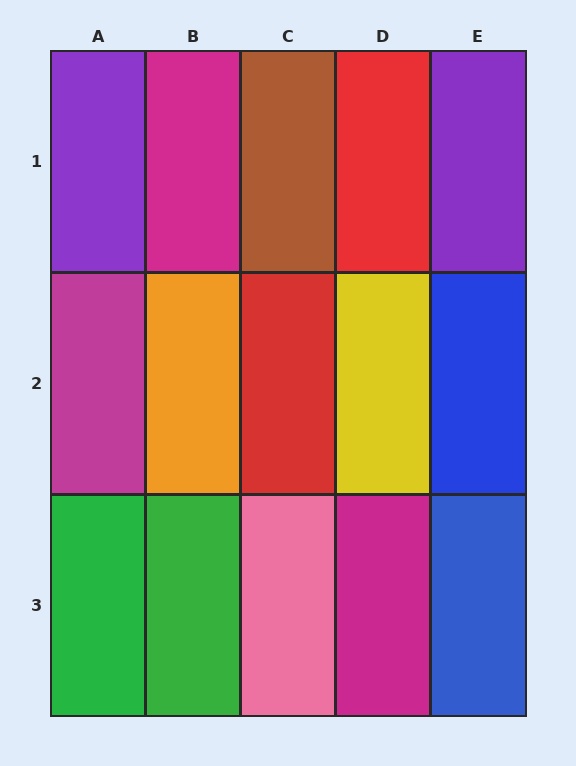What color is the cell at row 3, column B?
Green.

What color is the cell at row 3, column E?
Blue.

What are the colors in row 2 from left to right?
Magenta, orange, red, yellow, blue.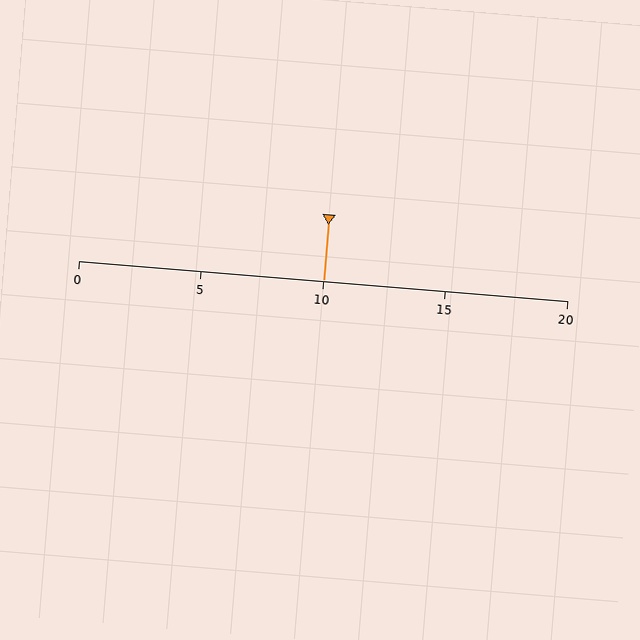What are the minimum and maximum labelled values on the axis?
The axis runs from 0 to 20.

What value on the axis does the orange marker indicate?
The marker indicates approximately 10.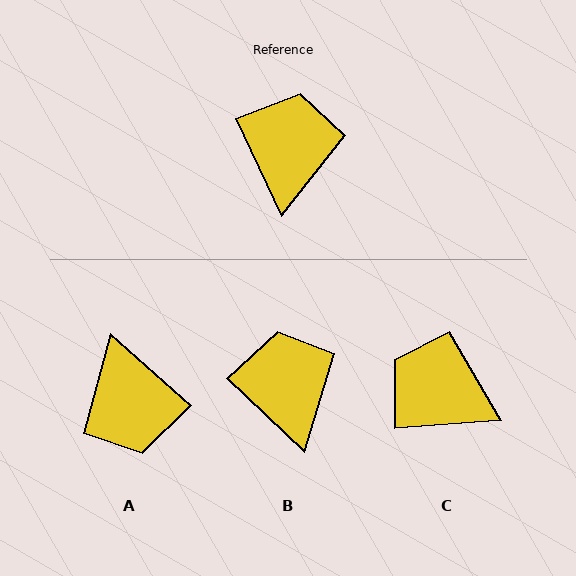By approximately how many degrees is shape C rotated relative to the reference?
Approximately 69 degrees counter-clockwise.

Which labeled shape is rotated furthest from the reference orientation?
A, about 157 degrees away.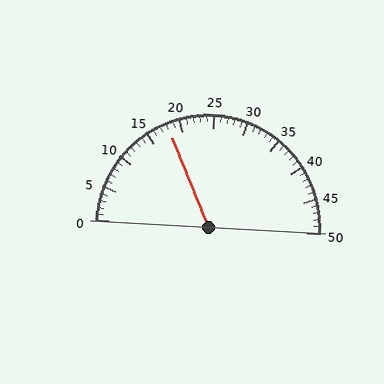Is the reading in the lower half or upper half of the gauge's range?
The reading is in the lower half of the range (0 to 50).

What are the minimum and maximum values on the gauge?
The gauge ranges from 0 to 50.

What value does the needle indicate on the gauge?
The needle indicates approximately 18.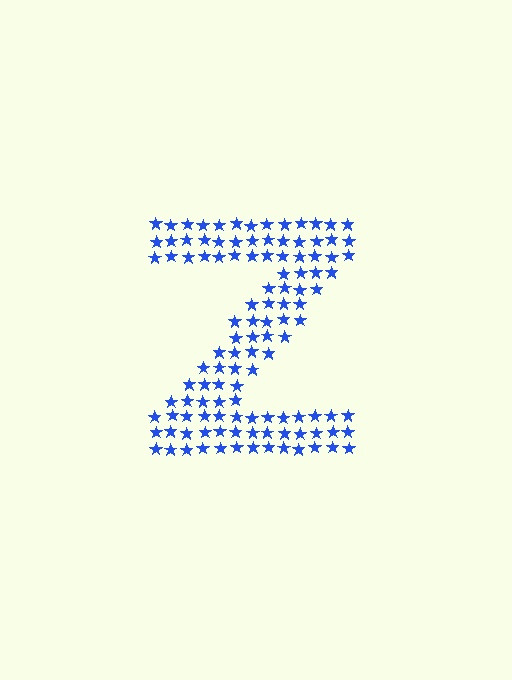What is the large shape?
The large shape is the letter Z.